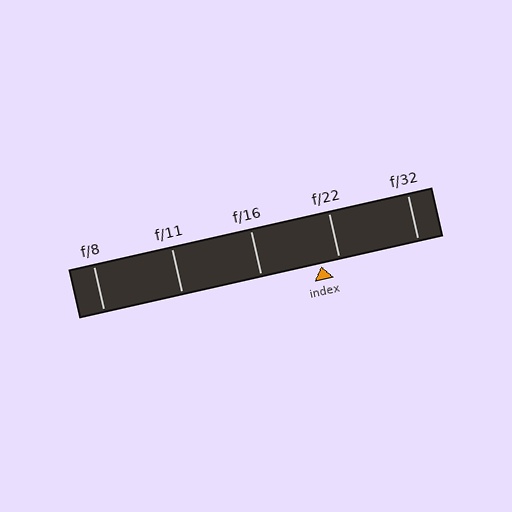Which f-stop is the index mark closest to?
The index mark is closest to f/22.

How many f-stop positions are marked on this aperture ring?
There are 5 f-stop positions marked.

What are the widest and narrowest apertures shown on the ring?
The widest aperture shown is f/8 and the narrowest is f/32.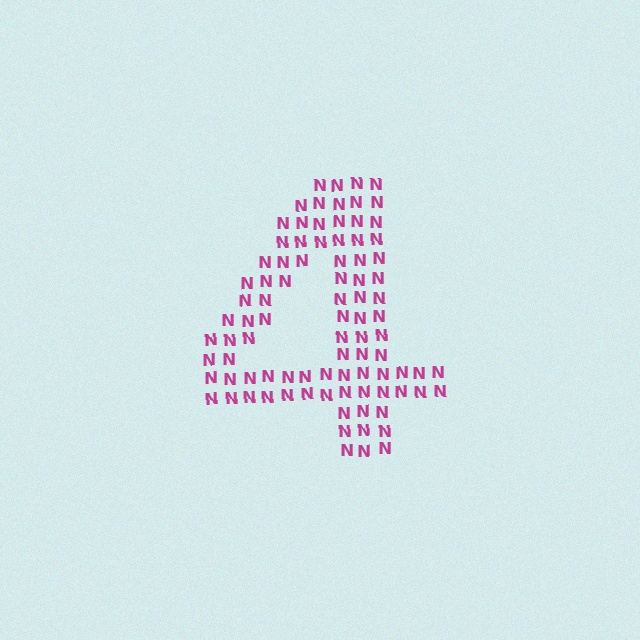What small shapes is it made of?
It is made of small letter N's.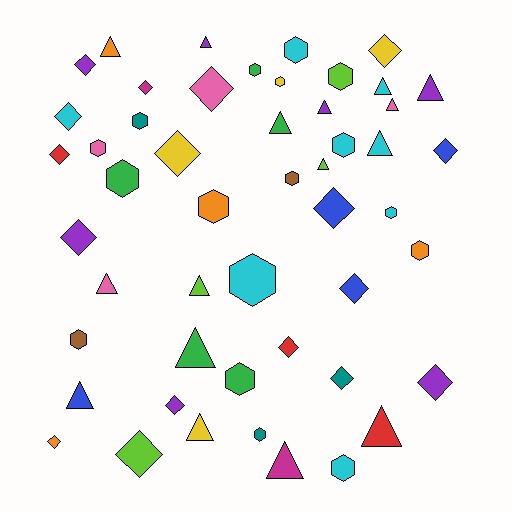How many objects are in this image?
There are 50 objects.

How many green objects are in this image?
There are 5 green objects.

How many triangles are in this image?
There are 16 triangles.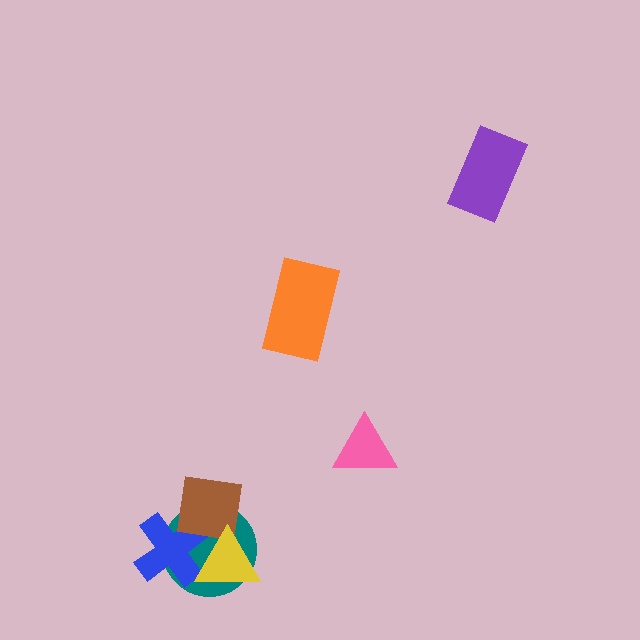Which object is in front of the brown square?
The yellow triangle is in front of the brown square.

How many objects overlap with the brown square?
3 objects overlap with the brown square.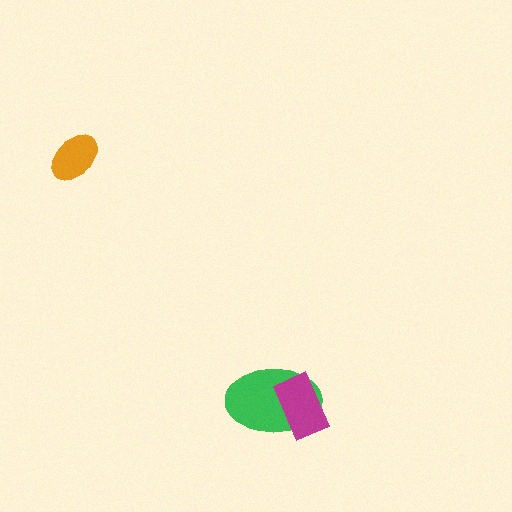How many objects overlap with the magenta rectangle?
1 object overlaps with the magenta rectangle.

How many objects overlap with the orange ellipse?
0 objects overlap with the orange ellipse.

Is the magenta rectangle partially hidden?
No, no other shape covers it.